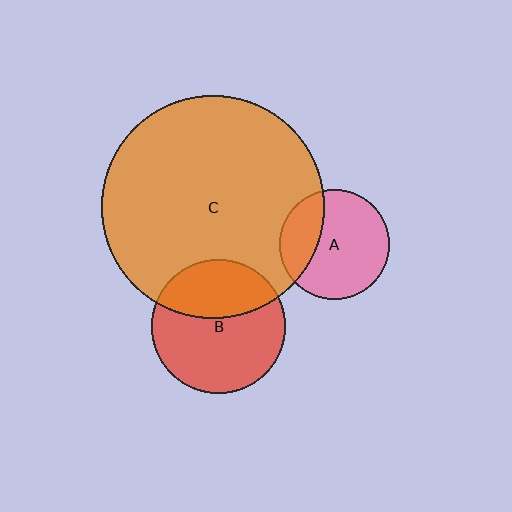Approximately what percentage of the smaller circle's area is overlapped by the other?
Approximately 30%.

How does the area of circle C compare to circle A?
Approximately 4.1 times.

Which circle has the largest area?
Circle C (orange).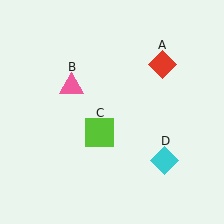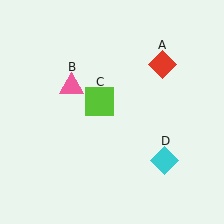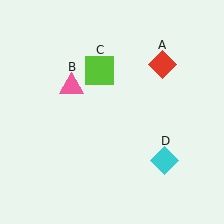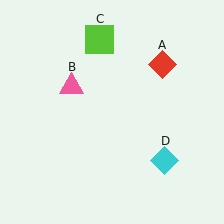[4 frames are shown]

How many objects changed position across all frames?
1 object changed position: lime square (object C).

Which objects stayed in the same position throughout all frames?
Red diamond (object A) and pink triangle (object B) and cyan diamond (object D) remained stationary.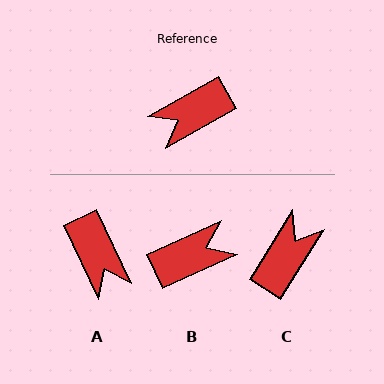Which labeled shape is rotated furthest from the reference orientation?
B, about 176 degrees away.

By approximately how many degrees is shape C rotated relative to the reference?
Approximately 151 degrees clockwise.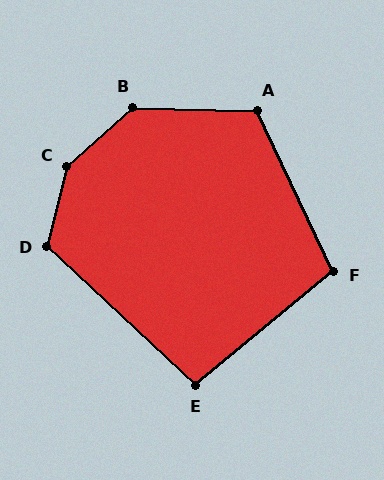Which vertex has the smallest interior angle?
E, at approximately 98 degrees.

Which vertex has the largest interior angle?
C, at approximately 146 degrees.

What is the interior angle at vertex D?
Approximately 119 degrees (obtuse).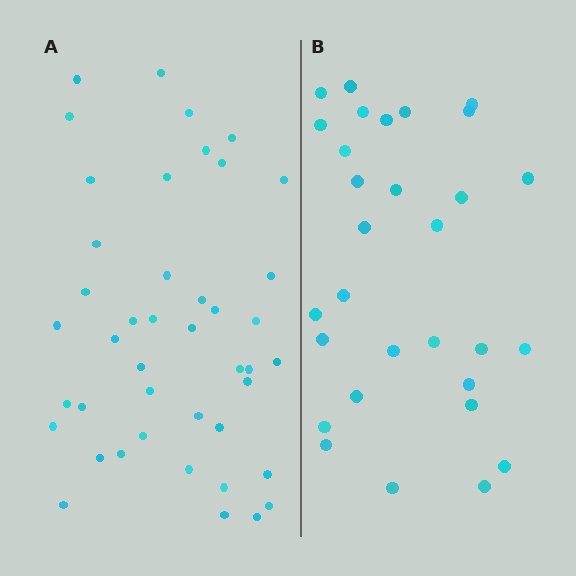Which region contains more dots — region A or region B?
Region A (the left region) has more dots.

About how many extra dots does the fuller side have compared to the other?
Region A has approximately 15 more dots than region B.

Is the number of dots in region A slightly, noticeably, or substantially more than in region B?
Region A has noticeably more, but not dramatically so. The ratio is roughly 1.4 to 1.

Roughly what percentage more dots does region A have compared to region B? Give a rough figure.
About 45% more.